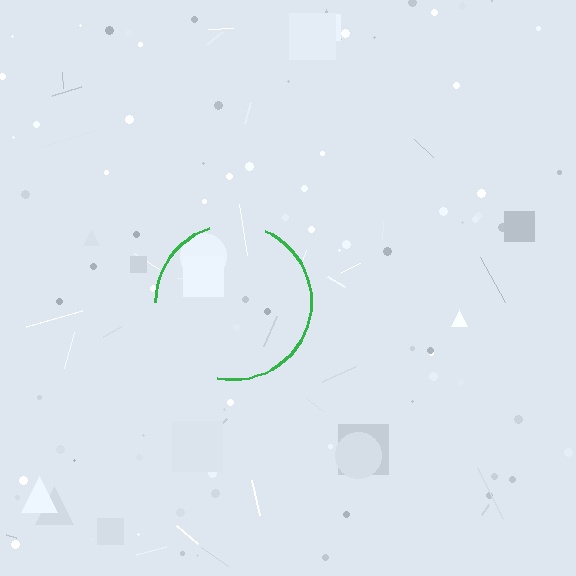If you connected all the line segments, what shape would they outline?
They would outline a circle.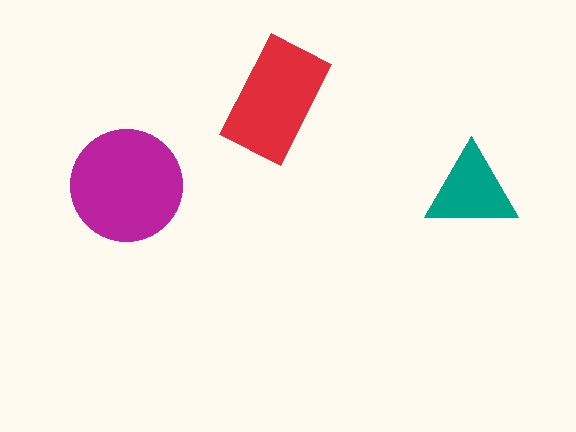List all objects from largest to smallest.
The magenta circle, the red rectangle, the teal triangle.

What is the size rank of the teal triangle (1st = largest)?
3rd.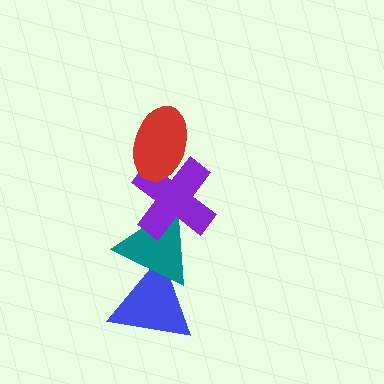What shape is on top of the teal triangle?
The purple cross is on top of the teal triangle.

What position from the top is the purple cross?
The purple cross is 2nd from the top.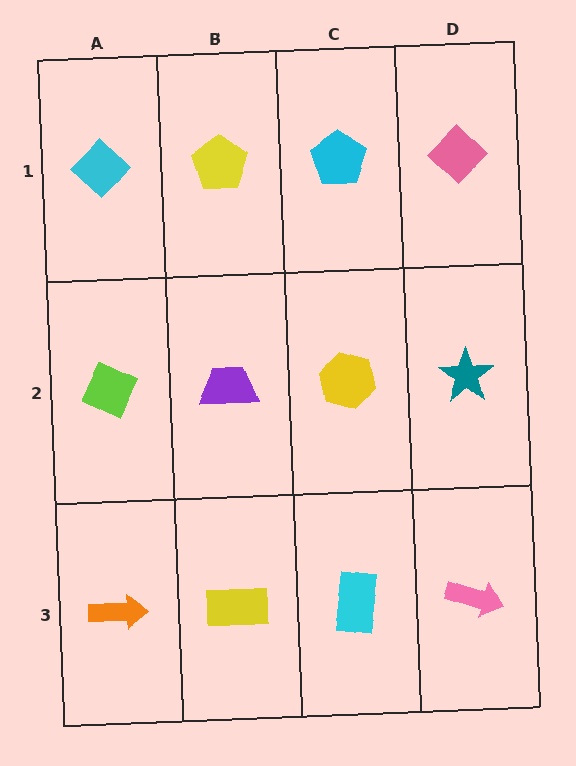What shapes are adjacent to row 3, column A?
A lime diamond (row 2, column A), a yellow rectangle (row 3, column B).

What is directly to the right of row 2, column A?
A purple trapezoid.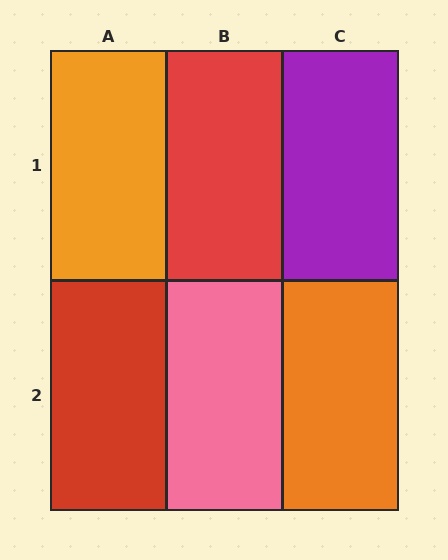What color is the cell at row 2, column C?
Orange.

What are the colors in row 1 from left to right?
Orange, red, purple.